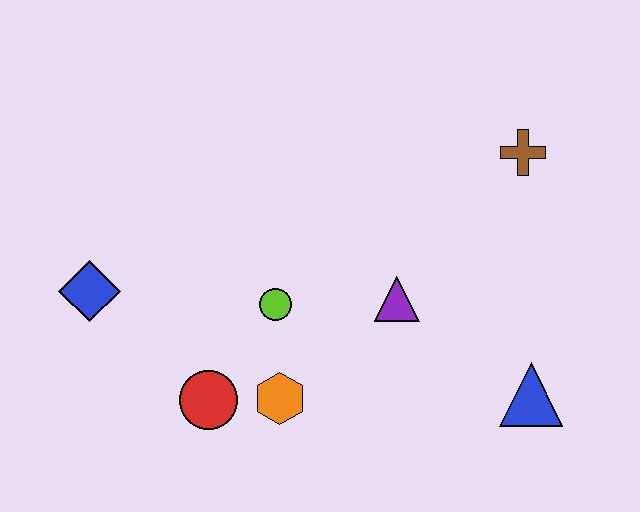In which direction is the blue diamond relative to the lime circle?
The blue diamond is to the left of the lime circle.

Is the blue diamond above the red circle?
Yes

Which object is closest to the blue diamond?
The red circle is closest to the blue diamond.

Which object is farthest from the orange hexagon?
The brown cross is farthest from the orange hexagon.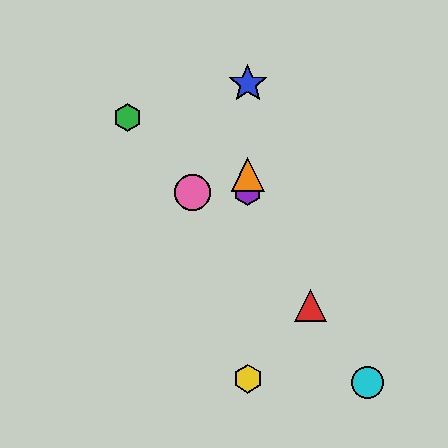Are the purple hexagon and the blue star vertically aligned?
Yes, both are at x≈248.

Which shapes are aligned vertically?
The blue star, the yellow hexagon, the purple hexagon, the orange triangle are aligned vertically.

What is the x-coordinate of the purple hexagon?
The purple hexagon is at x≈248.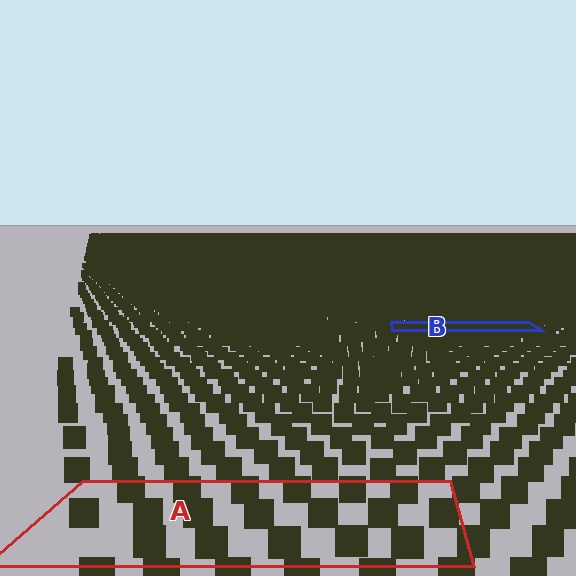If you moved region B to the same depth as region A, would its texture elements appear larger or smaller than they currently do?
They would appear larger. At a closer depth, the same texture elements are projected at a bigger on-screen size.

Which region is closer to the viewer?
Region A is closer. The texture elements there are larger and more spread out.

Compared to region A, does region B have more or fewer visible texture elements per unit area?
Region B has more texture elements per unit area — they are packed more densely because it is farther away.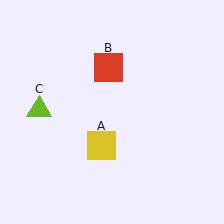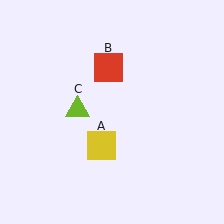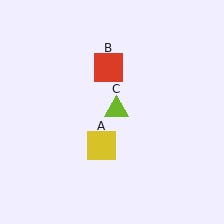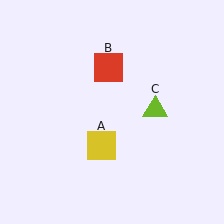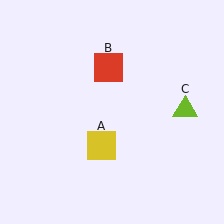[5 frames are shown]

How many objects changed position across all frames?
1 object changed position: lime triangle (object C).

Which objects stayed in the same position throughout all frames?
Yellow square (object A) and red square (object B) remained stationary.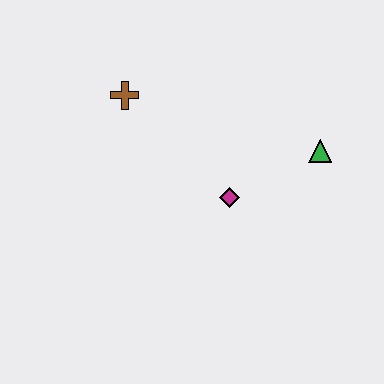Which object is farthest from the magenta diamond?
The brown cross is farthest from the magenta diamond.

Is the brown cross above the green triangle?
Yes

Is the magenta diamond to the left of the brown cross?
No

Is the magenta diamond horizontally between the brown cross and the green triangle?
Yes